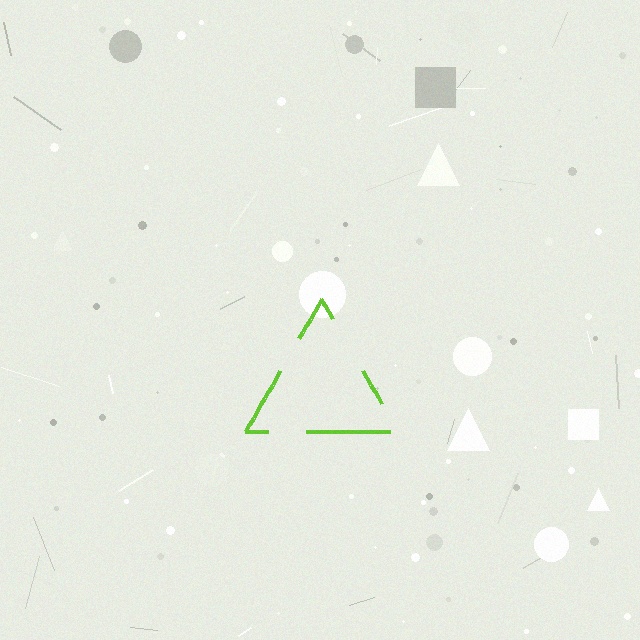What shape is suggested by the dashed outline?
The dashed outline suggests a triangle.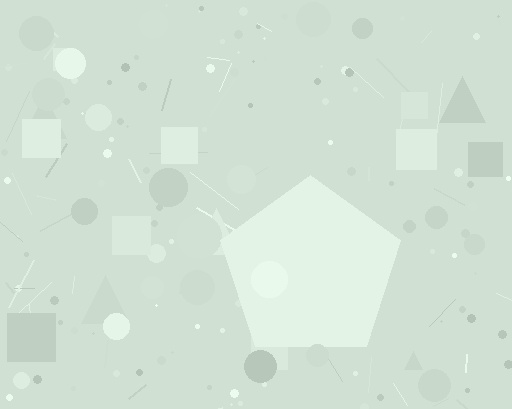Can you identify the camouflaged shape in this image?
The camouflaged shape is a pentagon.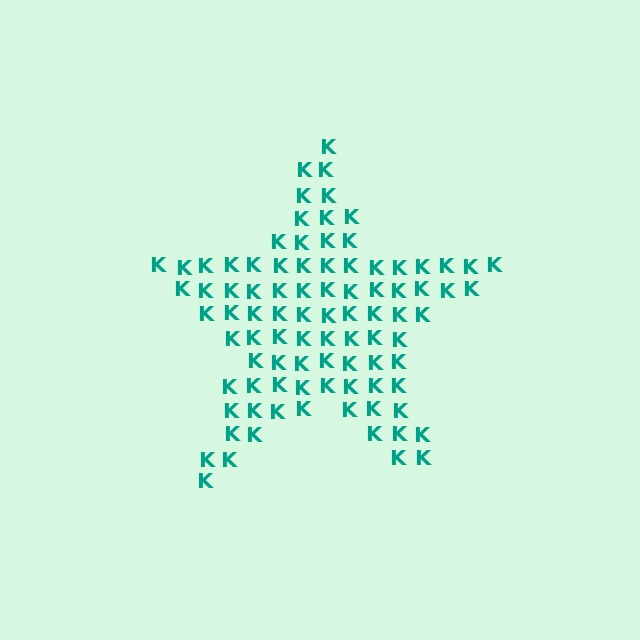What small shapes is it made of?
It is made of small letter K's.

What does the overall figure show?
The overall figure shows a star.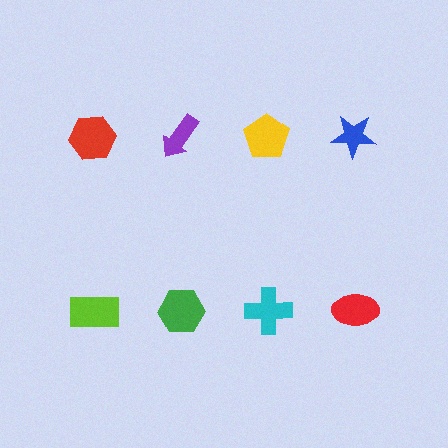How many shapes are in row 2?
4 shapes.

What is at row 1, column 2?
A purple arrow.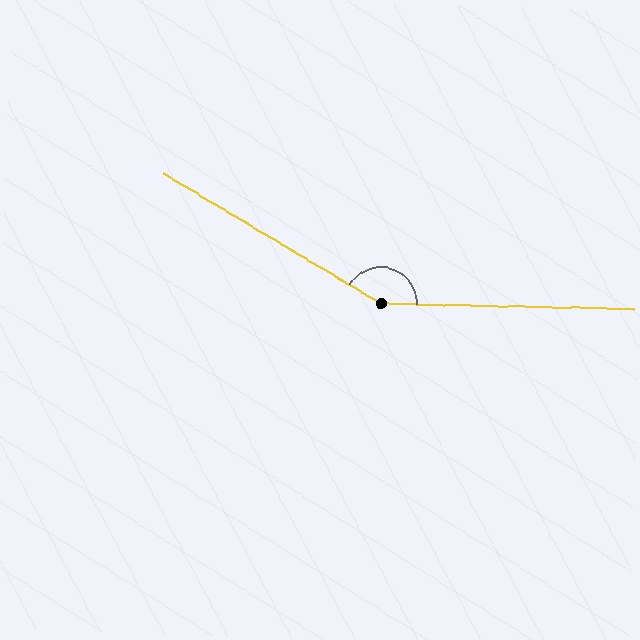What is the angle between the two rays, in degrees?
Approximately 150 degrees.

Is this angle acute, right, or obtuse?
It is obtuse.